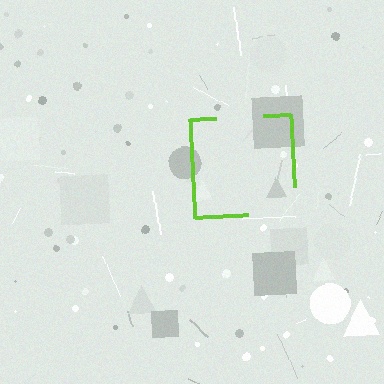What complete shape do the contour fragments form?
The contour fragments form a square.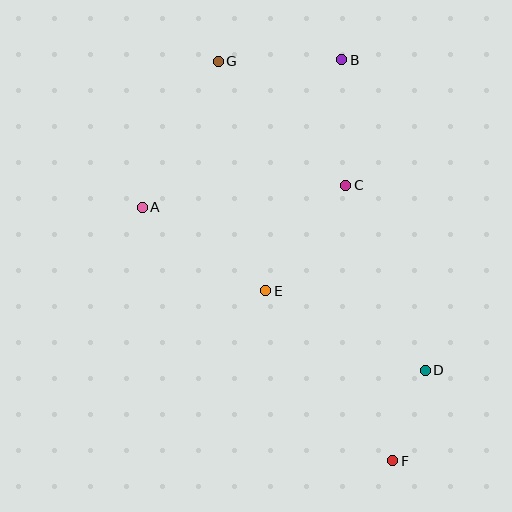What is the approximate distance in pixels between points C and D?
The distance between C and D is approximately 201 pixels.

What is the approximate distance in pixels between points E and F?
The distance between E and F is approximately 213 pixels.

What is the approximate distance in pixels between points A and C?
The distance between A and C is approximately 204 pixels.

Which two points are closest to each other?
Points D and F are closest to each other.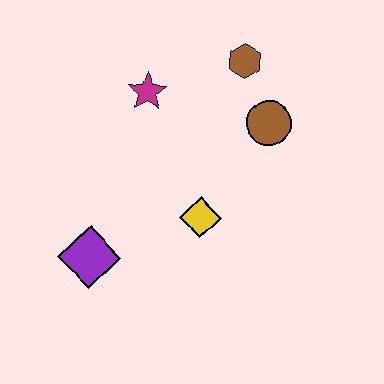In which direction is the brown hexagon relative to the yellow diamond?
The brown hexagon is above the yellow diamond.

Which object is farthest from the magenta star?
The purple diamond is farthest from the magenta star.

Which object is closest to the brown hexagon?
The brown circle is closest to the brown hexagon.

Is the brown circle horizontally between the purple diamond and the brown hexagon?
No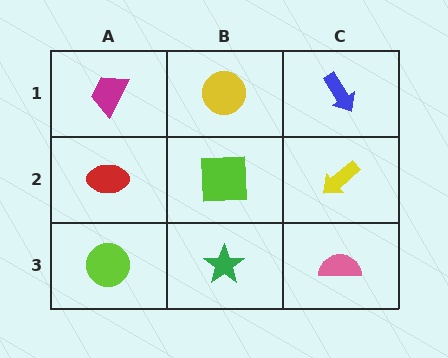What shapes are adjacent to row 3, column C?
A yellow arrow (row 2, column C), a green star (row 3, column B).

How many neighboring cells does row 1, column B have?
3.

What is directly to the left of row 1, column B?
A magenta trapezoid.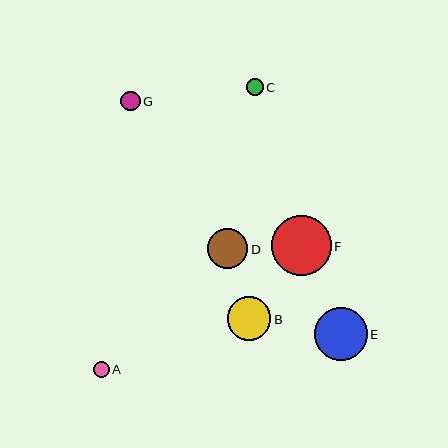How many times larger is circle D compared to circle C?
Circle D is approximately 2.4 times the size of circle C.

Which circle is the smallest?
Circle A is the smallest with a size of approximately 16 pixels.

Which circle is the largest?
Circle F is the largest with a size of approximately 60 pixels.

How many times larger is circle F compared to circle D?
Circle F is approximately 1.5 times the size of circle D.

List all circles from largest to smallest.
From largest to smallest: F, E, B, D, G, C, A.